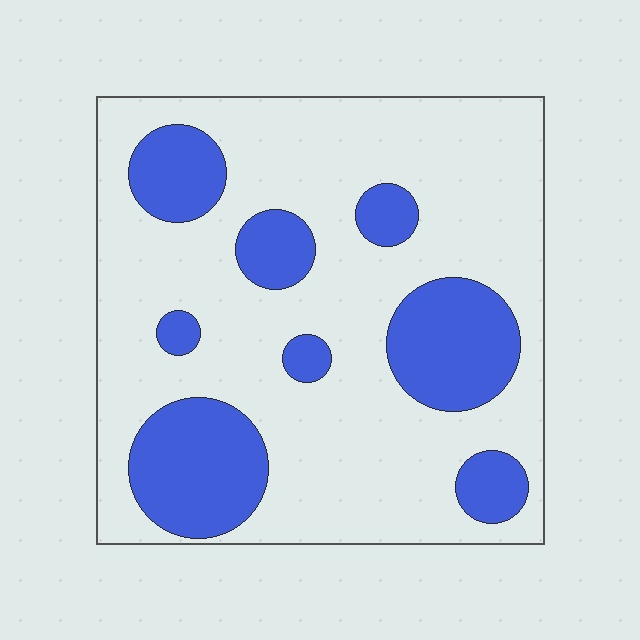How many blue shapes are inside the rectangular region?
8.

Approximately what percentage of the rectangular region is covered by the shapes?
Approximately 25%.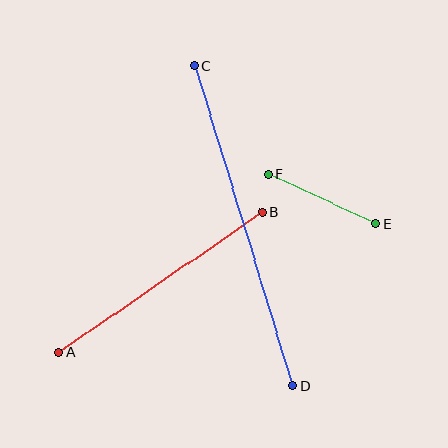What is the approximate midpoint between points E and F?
The midpoint is at approximately (322, 199) pixels.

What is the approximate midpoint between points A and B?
The midpoint is at approximately (161, 282) pixels.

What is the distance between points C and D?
The distance is approximately 335 pixels.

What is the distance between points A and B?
The distance is approximately 247 pixels.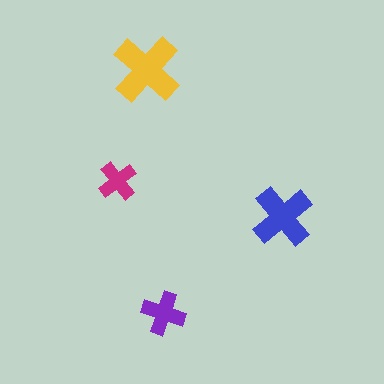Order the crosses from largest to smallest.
the yellow one, the blue one, the purple one, the magenta one.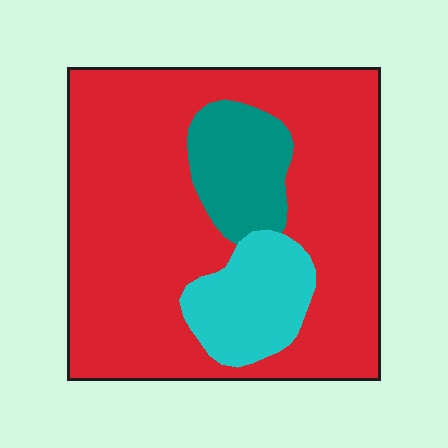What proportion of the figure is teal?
Teal takes up about one eighth (1/8) of the figure.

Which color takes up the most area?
Red, at roughly 75%.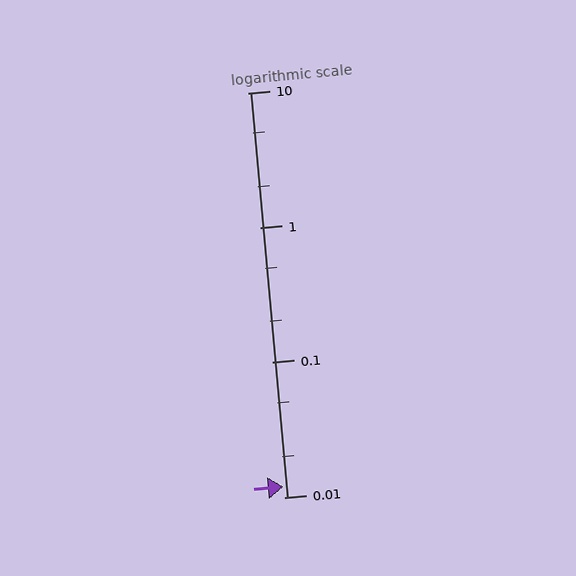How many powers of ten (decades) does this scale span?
The scale spans 3 decades, from 0.01 to 10.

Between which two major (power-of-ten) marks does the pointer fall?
The pointer is between 0.01 and 0.1.